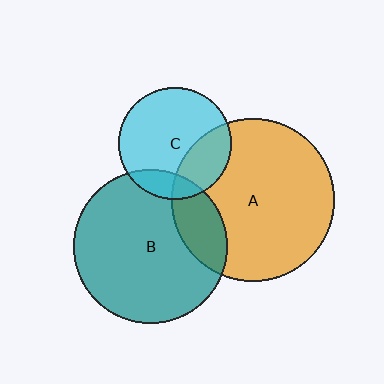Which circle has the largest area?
Circle A (orange).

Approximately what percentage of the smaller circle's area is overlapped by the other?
Approximately 20%.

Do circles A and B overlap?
Yes.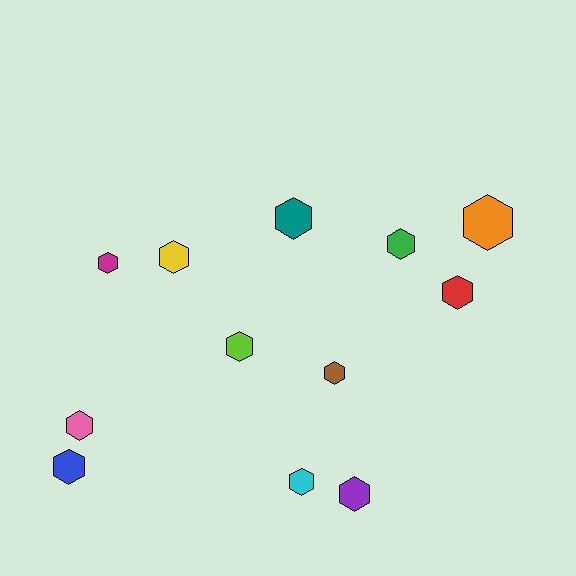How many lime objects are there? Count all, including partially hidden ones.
There is 1 lime object.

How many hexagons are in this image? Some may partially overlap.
There are 12 hexagons.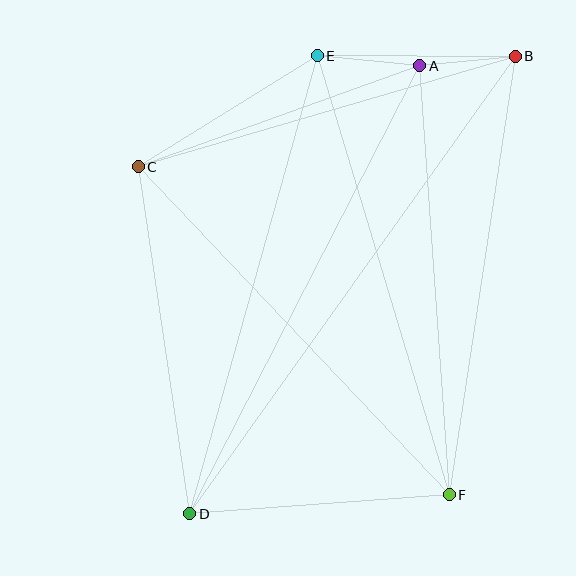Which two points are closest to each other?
Points A and B are closest to each other.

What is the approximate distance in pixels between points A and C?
The distance between A and C is approximately 299 pixels.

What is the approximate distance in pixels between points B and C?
The distance between B and C is approximately 393 pixels.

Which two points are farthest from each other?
Points B and D are farthest from each other.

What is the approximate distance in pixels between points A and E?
The distance between A and E is approximately 103 pixels.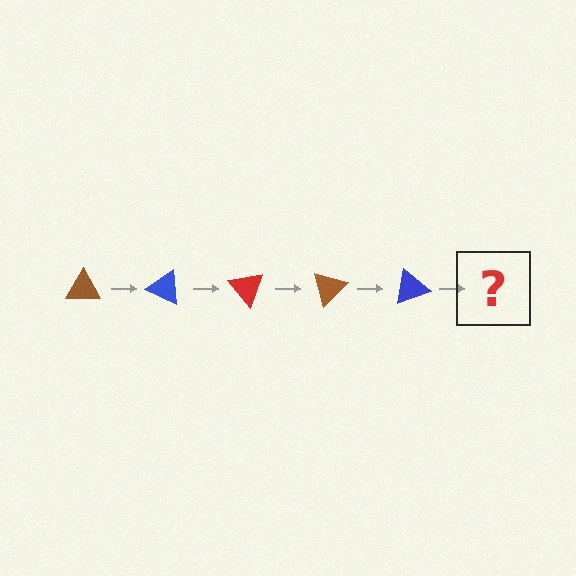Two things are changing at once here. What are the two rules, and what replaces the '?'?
The two rules are that it rotates 25 degrees each step and the color cycles through brown, blue, and red. The '?' should be a red triangle, rotated 125 degrees from the start.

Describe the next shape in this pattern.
It should be a red triangle, rotated 125 degrees from the start.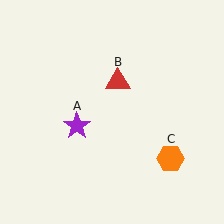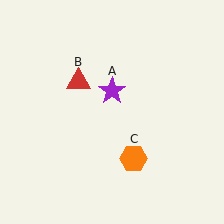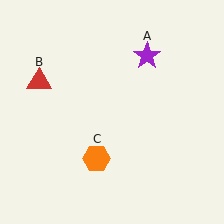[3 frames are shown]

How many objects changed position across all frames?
3 objects changed position: purple star (object A), red triangle (object B), orange hexagon (object C).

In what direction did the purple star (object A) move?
The purple star (object A) moved up and to the right.